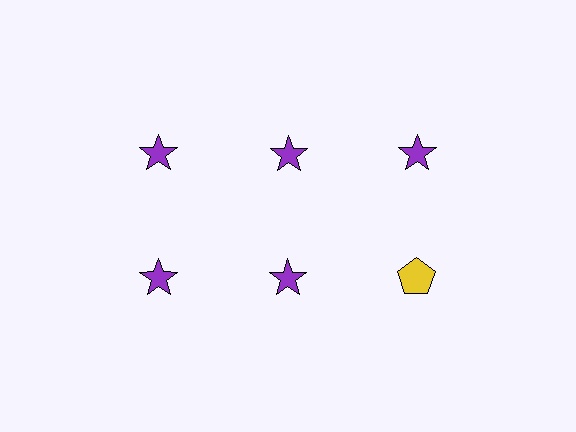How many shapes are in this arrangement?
There are 6 shapes arranged in a grid pattern.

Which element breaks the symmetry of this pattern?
The yellow pentagon in the second row, center column breaks the symmetry. All other shapes are purple stars.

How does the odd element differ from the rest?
It differs in both color (yellow instead of purple) and shape (pentagon instead of star).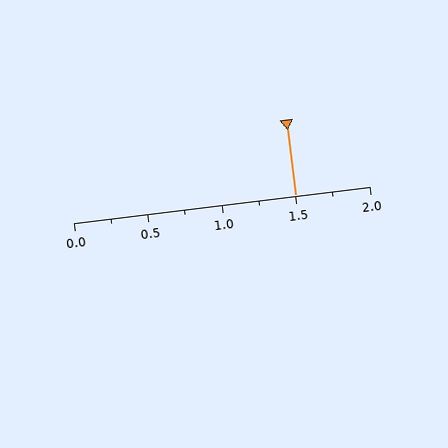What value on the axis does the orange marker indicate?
The marker indicates approximately 1.5.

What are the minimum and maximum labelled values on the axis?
The axis runs from 0.0 to 2.0.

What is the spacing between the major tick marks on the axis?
The major ticks are spaced 0.5 apart.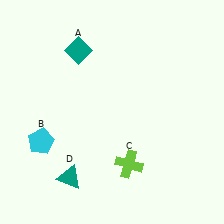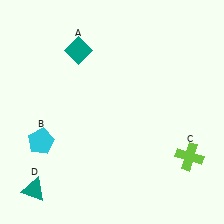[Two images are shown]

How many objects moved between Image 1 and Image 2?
2 objects moved between the two images.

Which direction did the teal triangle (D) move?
The teal triangle (D) moved left.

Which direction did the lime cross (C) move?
The lime cross (C) moved right.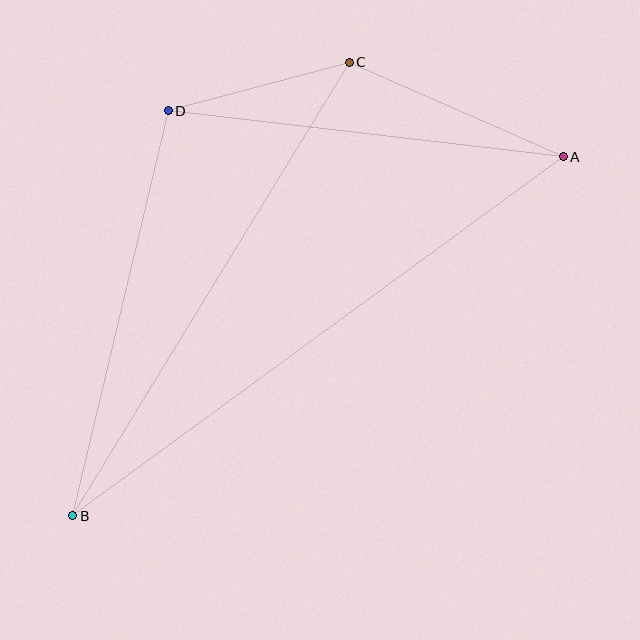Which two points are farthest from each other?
Points A and B are farthest from each other.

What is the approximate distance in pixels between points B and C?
The distance between B and C is approximately 531 pixels.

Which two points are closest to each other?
Points C and D are closest to each other.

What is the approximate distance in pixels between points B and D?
The distance between B and D is approximately 416 pixels.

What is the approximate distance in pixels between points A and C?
The distance between A and C is approximately 234 pixels.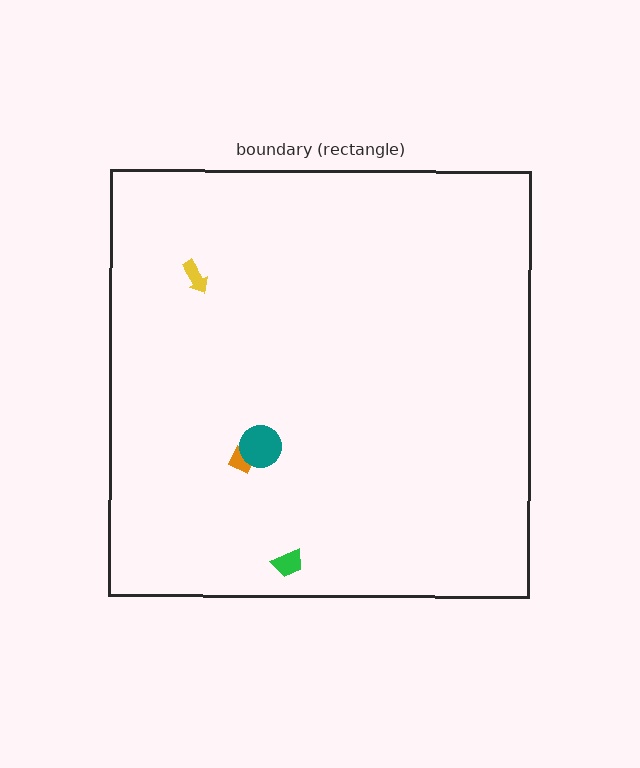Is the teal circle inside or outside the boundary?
Inside.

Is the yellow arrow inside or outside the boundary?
Inside.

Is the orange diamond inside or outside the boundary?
Inside.